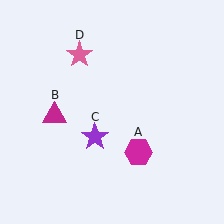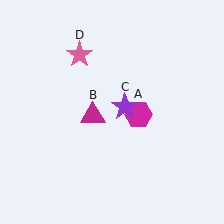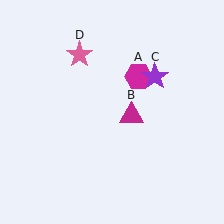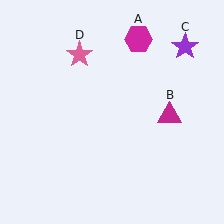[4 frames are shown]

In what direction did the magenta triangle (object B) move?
The magenta triangle (object B) moved right.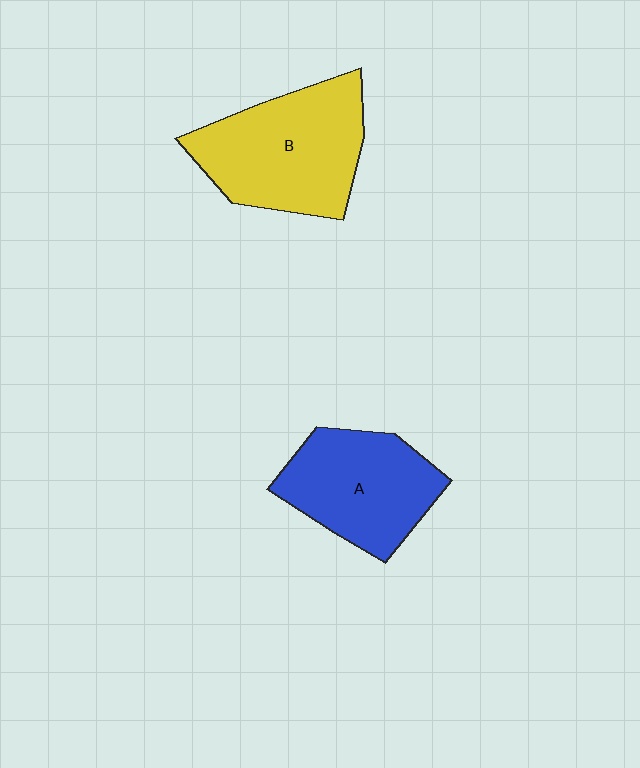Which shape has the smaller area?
Shape A (blue).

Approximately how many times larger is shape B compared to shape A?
Approximately 1.2 times.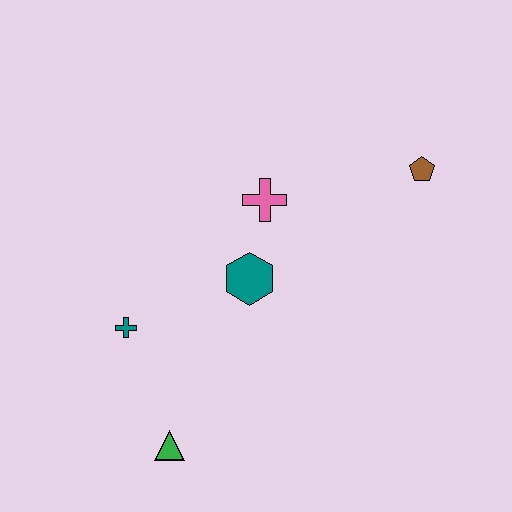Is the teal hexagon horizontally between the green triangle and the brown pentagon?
Yes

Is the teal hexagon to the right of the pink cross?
No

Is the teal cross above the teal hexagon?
No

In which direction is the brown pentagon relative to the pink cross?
The brown pentagon is to the right of the pink cross.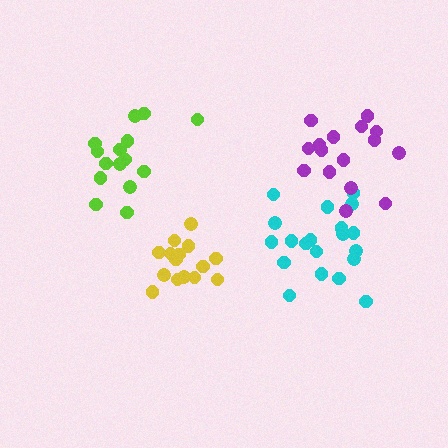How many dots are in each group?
Group 1: 20 dots, Group 2: 16 dots, Group 3: 15 dots, Group 4: 15 dots (66 total).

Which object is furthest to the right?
The purple cluster is rightmost.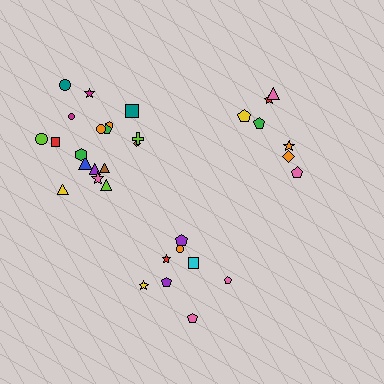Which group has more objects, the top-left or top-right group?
The top-left group.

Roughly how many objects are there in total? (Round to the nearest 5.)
Roughly 35 objects in total.